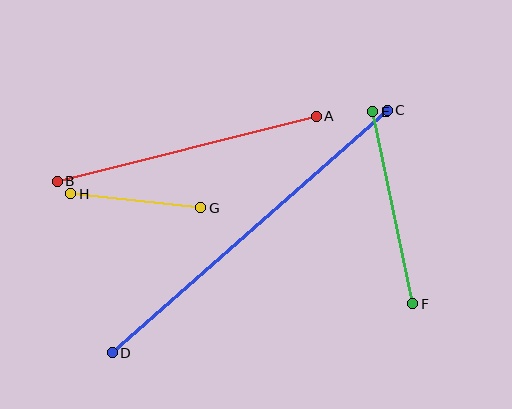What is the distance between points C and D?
The distance is approximately 367 pixels.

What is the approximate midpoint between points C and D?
The midpoint is at approximately (250, 232) pixels.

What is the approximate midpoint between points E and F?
The midpoint is at approximately (393, 208) pixels.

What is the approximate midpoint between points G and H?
The midpoint is at approximately (136, 201) pixels.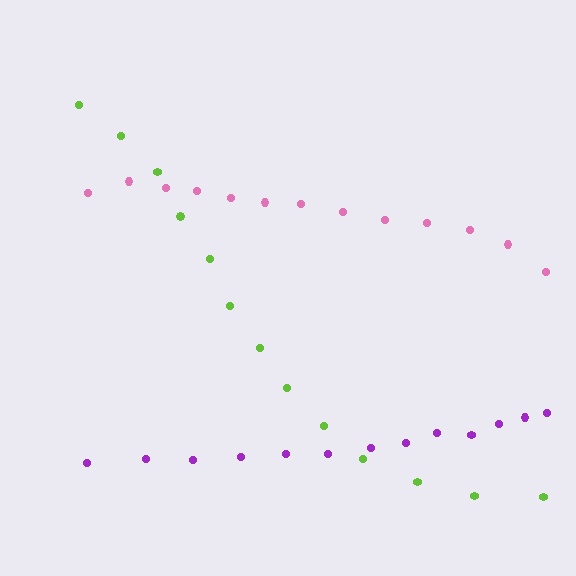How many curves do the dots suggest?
There are 3 distinct paths.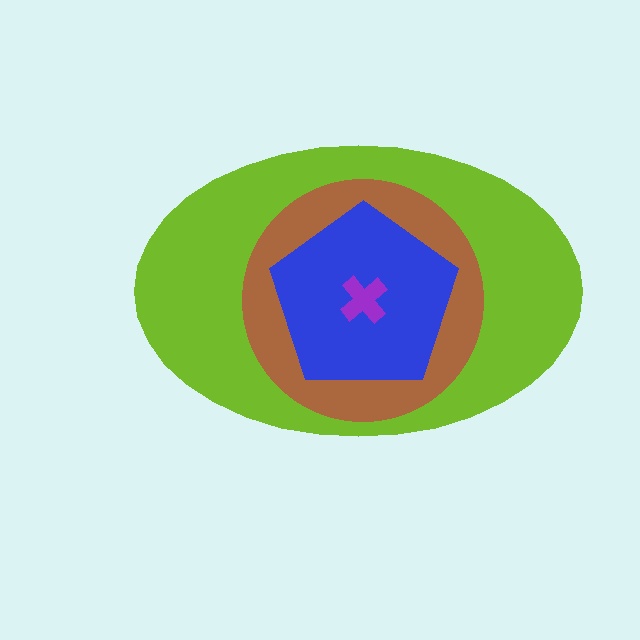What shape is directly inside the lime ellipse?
The brown circle.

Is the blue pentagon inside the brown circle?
Yes.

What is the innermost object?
The purple cross.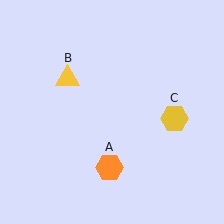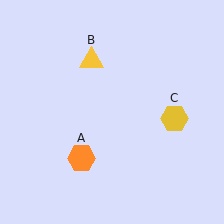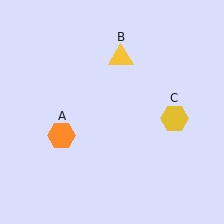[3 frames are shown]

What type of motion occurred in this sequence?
The orange hexagon (object A), yellow triangle (object B) rotated clockwise around the center of the scene.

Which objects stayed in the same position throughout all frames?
Yellow hexagon (object C) remained stationary.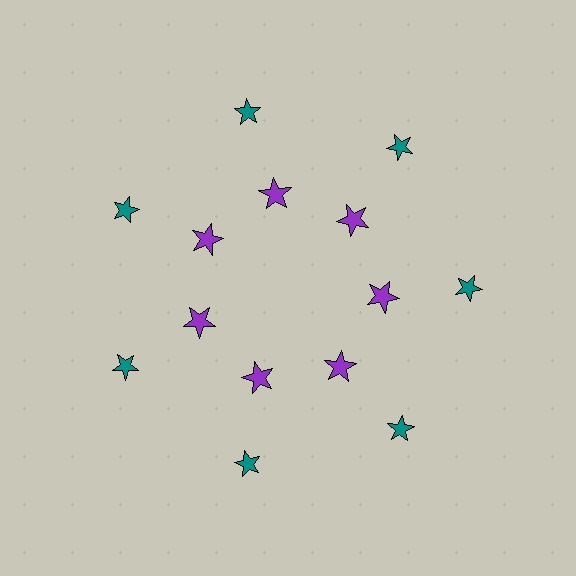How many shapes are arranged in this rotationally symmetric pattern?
There are 14 shapes, arranged in 7 groups of 2.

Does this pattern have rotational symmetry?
Yes, this pattern has 7-fold rotational symmetry. It looks the same after rotating 51 degrees around the center.